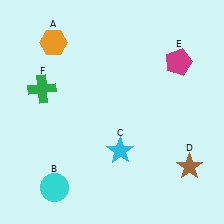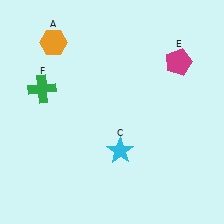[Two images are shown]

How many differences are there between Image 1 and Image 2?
There are 2 differences between the two images.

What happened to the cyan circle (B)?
The cyan circle (B) was removed in Image 2. It was in the bottom-left area of Image 1.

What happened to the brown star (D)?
The brown star (D) was removed in Image 2. It was in the bottom-right area of Image 1.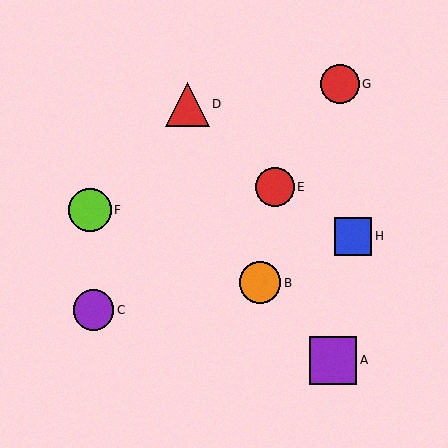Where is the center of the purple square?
The center of the purple square is at (333, 360).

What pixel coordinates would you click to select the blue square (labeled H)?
Click at (353, 236) to select the blue square H.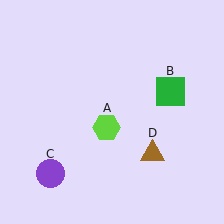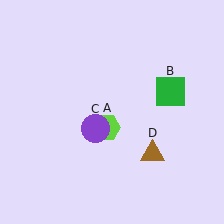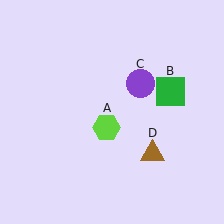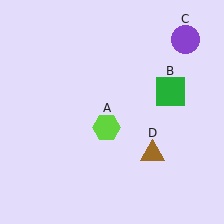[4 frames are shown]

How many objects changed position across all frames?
1 object changed position: purple circle (object C).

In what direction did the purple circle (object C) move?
The purple circle (object C) moved up and to the right.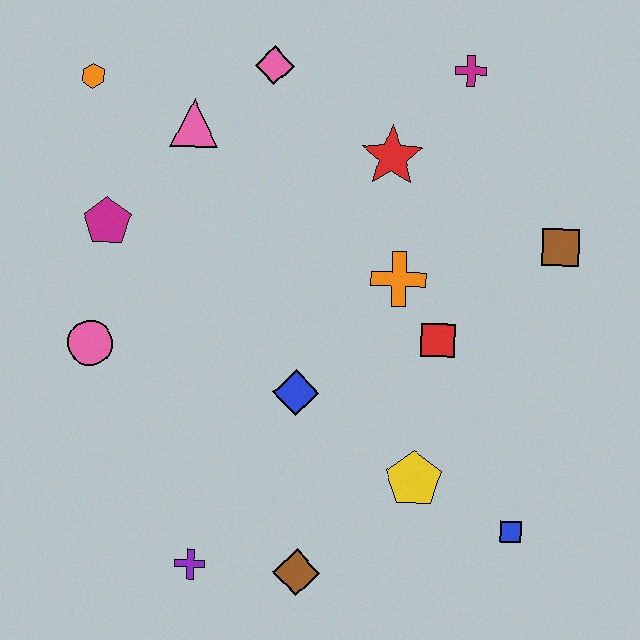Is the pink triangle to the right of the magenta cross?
No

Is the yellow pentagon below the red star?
Yes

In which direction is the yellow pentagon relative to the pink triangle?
The yellow pentagon is below the pink triangle.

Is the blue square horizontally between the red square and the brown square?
Yes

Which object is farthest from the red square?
The orange hexagon is farthest from the red square.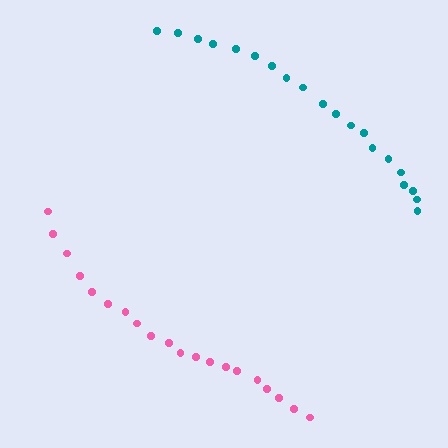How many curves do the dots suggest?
There are 2 distinct paths.